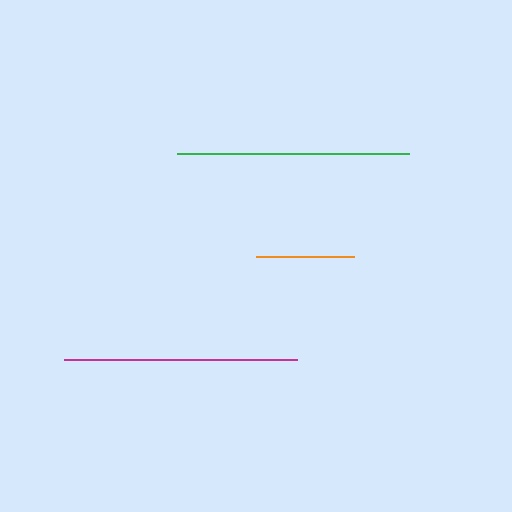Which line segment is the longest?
The magenta line is the longest at approximately 233 pixels.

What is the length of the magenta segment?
The magenta segment is approximately 233 pixels long.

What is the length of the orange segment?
The orange segment is approximately 98 pixels long.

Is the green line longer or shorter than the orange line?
The green line is longer than the orange line.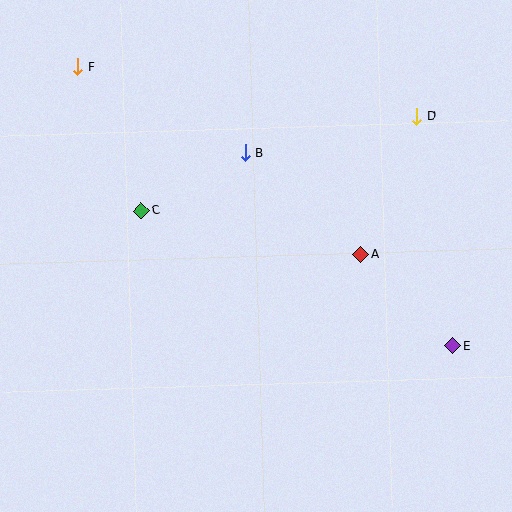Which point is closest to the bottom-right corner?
Point E is closest to the bottom-right corner.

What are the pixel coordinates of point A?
Point A is at (361, 255).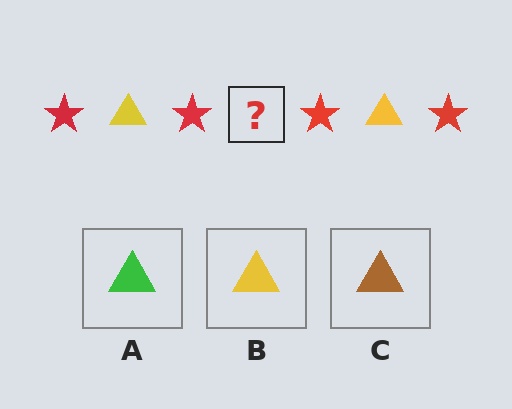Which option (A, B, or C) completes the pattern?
B.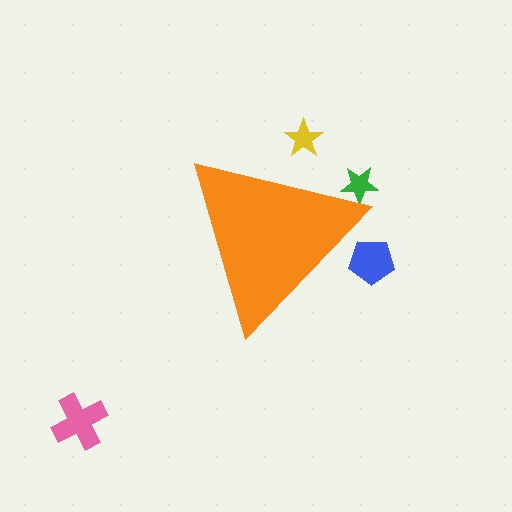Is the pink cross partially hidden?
No, the pink cross is fully visible.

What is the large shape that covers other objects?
An orange triangle.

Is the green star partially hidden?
Yes, the green star is partially hidden behind the orange triangle.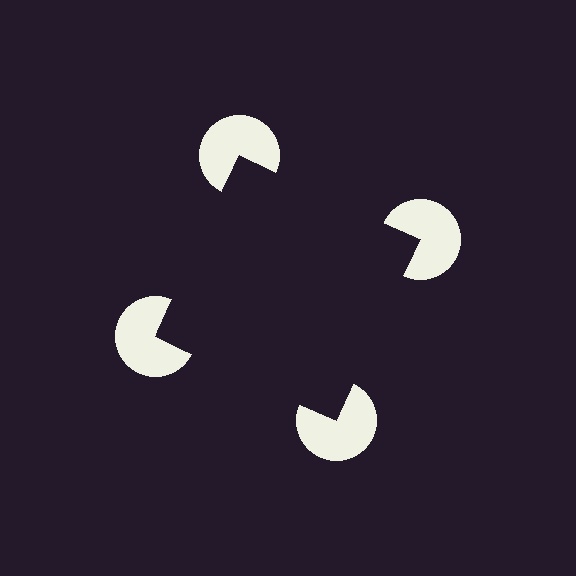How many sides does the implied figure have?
4 sides.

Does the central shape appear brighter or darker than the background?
It typically appears slightly darker than the background, even though no actual brightness change is drawn.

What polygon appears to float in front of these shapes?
An illusory square — its edges are inferred from the aligned wedge cuts in the pac-man discs, not physically drawn.